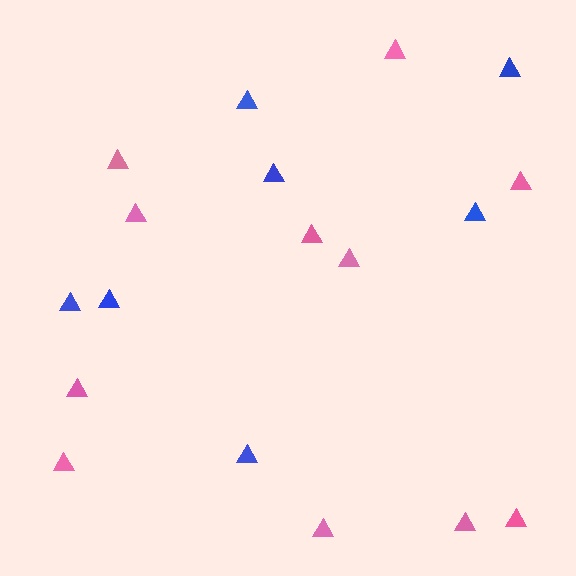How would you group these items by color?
There are 2 groups: one group of blue triangles (7) and one group of pink triangles (11).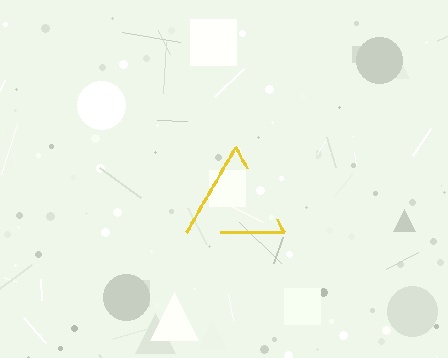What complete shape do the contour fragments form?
The contour fragments form a triangle.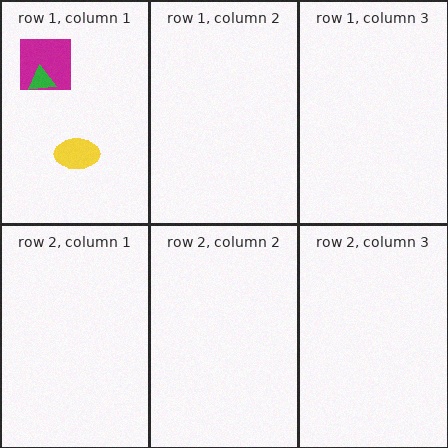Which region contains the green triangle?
The row 1, column 1 region.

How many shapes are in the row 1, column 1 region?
3.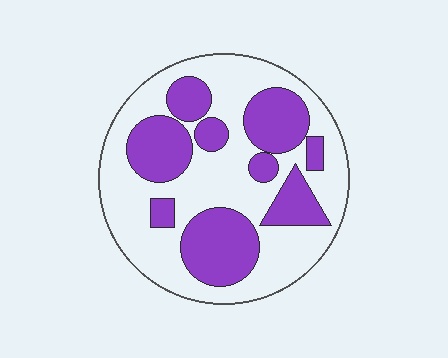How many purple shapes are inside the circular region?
9.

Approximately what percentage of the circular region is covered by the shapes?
Approximately 40%.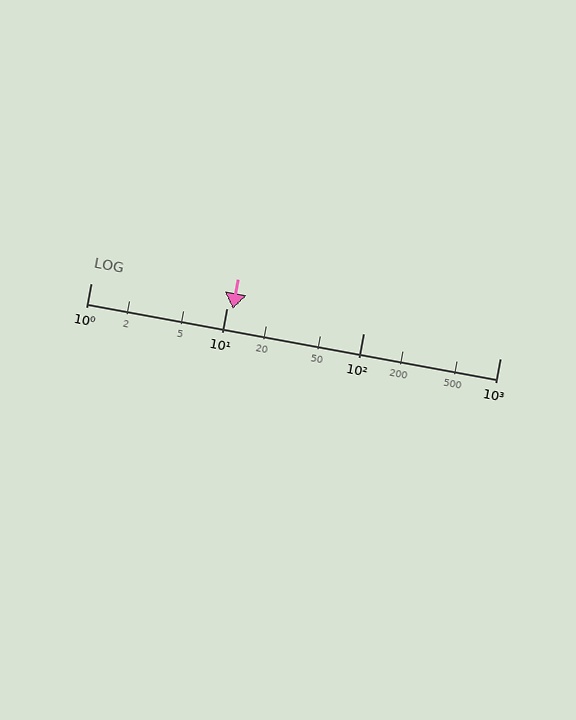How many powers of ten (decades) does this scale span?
The scale spans 3 decades, from 1 to 1000.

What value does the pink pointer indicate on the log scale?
The pointer indicates approximately 11.